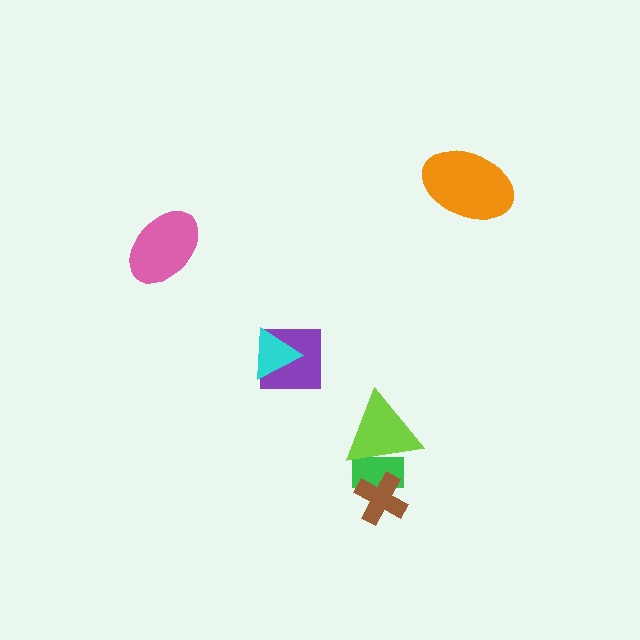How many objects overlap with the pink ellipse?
0 objects overlap with the pink ellipse.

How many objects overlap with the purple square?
1 object overlaps with the purple square.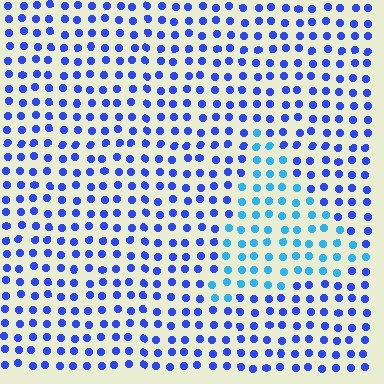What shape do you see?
I see a triangle.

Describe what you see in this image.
The image is filled with small blue elements in a uniform arrangement. A triangle-shaped region is visible where the elements are tinted to a slightly different hue, forming a subtle color boundary.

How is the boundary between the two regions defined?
The boundary is defined purely by a slight shift in hue (about 36 degrees). Spacing, size, and orientation are identical on both sides.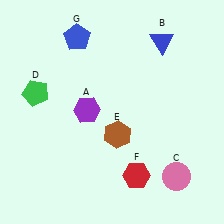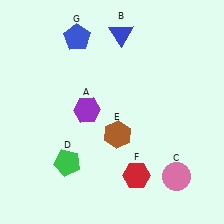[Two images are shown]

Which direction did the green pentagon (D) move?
The green pentagon (D) moved down.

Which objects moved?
The objects that moved are: the blue triangle (B), the green pentagon (D).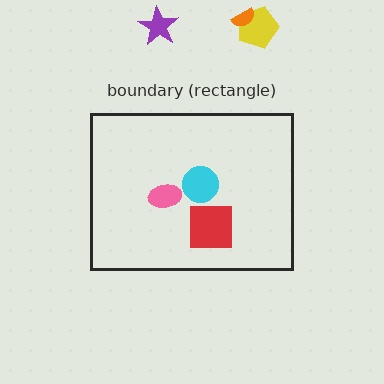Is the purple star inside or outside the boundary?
Outside.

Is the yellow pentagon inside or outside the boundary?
Outside.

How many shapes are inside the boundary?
3 inside, 3 outside.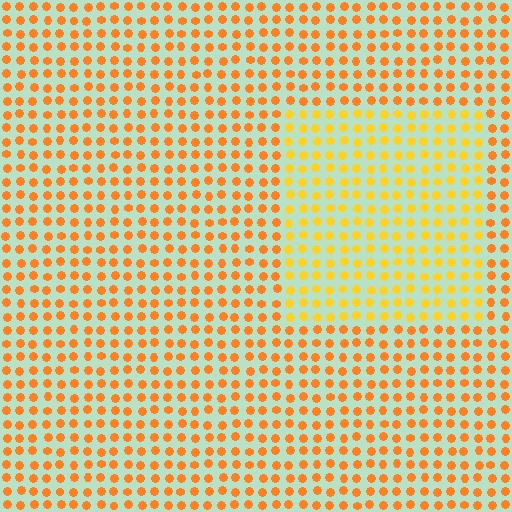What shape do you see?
I see a rectangle.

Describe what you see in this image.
The image is filled with small orange elements in a uniform arrangement. A rectangle-shaped region is visible where the elements are tinted to a slightly different hue, forming a subtle color boundary.